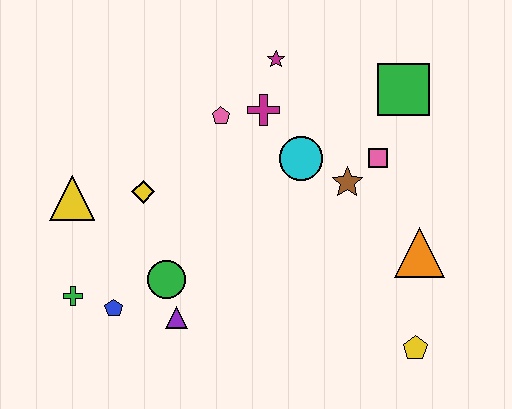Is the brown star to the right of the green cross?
Yes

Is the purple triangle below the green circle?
Yes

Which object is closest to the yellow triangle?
The yellow diamond is closest to the yellow triangle.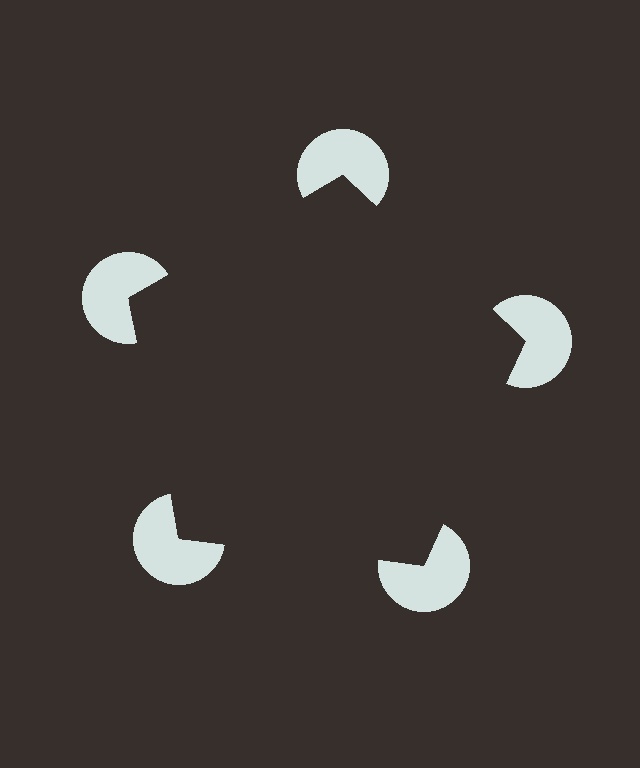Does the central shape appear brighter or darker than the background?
It typically appears slightly darker than the background, even though no actual brightness change is drawn.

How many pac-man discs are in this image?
There are 5 — one at each vertex of the illusory pentagon.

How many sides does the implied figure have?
5 sides.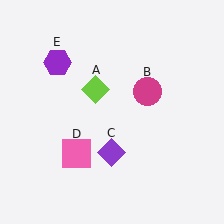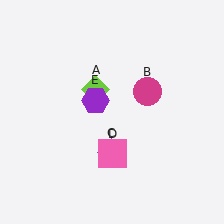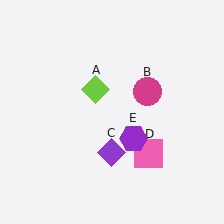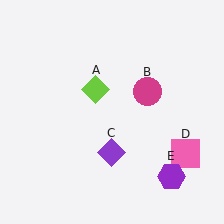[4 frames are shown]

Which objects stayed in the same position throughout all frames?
Lime diamond (object A) and magenta circle (object B) and purple diamond (object C) remained stationary.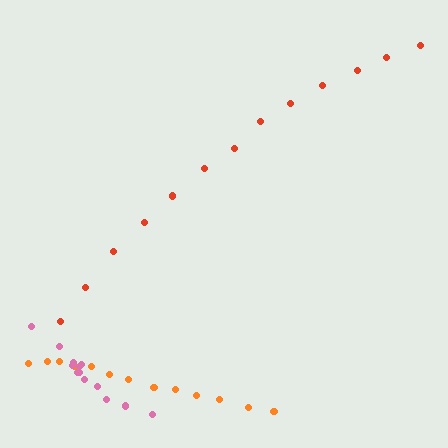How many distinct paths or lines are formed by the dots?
There are 3 distinct paths.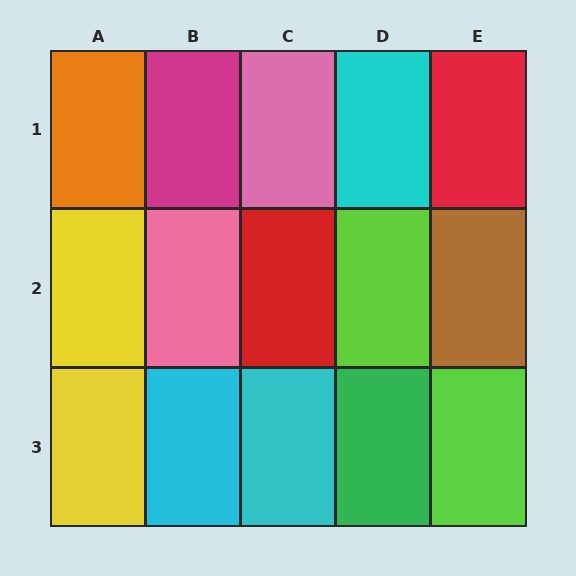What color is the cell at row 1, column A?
Orange.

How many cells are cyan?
3 cells are cyan.